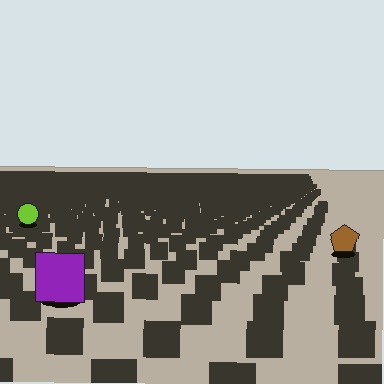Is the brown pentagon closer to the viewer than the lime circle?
Yes. The brown pentagon is closer — you can tell from the texture gradient: the ground texture is coarser near it.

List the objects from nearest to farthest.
From nearest to farthest: the purple square, the brown pentagon, the lime circle.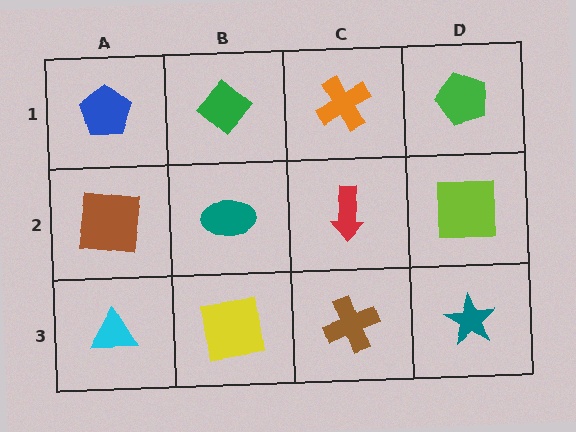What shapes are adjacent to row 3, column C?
A red arrow (row 2, column C), a yellow square (row 3, column B), a teal star (row 3, column D).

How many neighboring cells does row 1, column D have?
2.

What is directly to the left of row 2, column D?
A red arrow.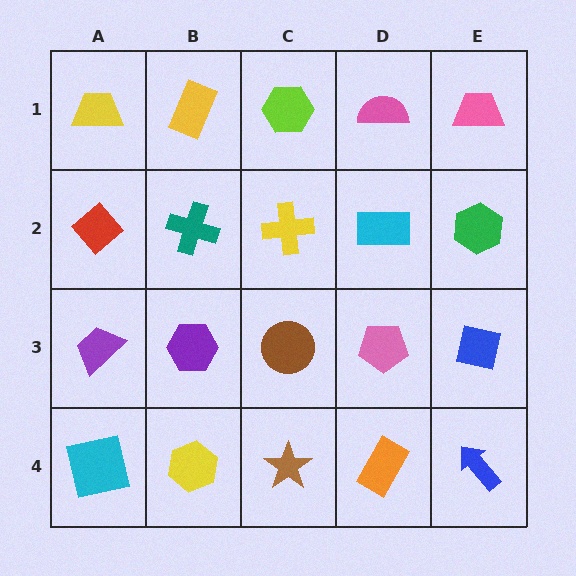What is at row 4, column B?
A yellow hexagon.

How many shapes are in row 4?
5 shapes.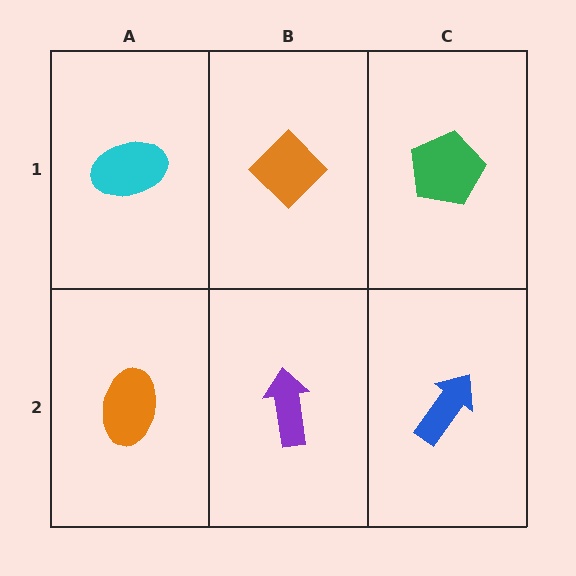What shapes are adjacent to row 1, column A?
An orange ellipse (row 2, column A), an orange diamond (row 1, column B).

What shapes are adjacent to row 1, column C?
A blue arrow (row 2, column C), an orange diamond (row 1, column B).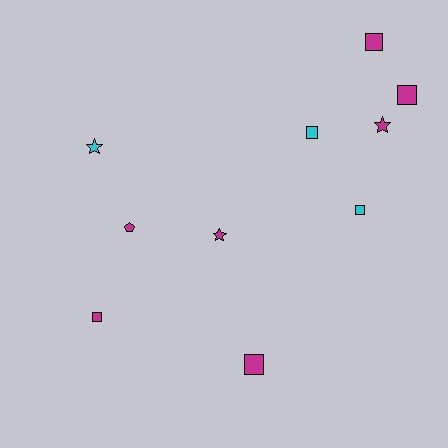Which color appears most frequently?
Magenta, with 7 objects.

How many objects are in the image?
There are 10 objects.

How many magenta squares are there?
There are 4 magenta squares.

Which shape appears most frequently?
Square, with 6 objects.